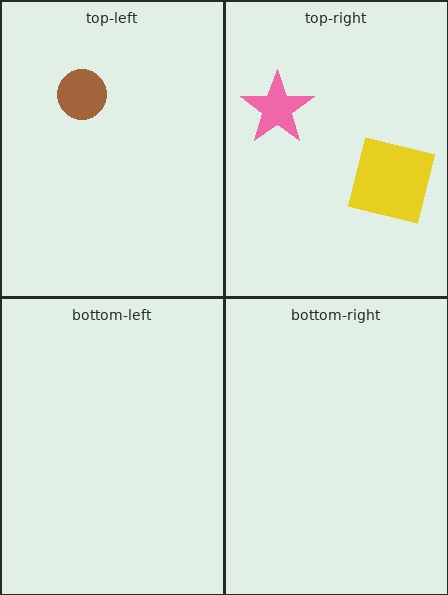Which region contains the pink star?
The top-right region.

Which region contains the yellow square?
The top-right region.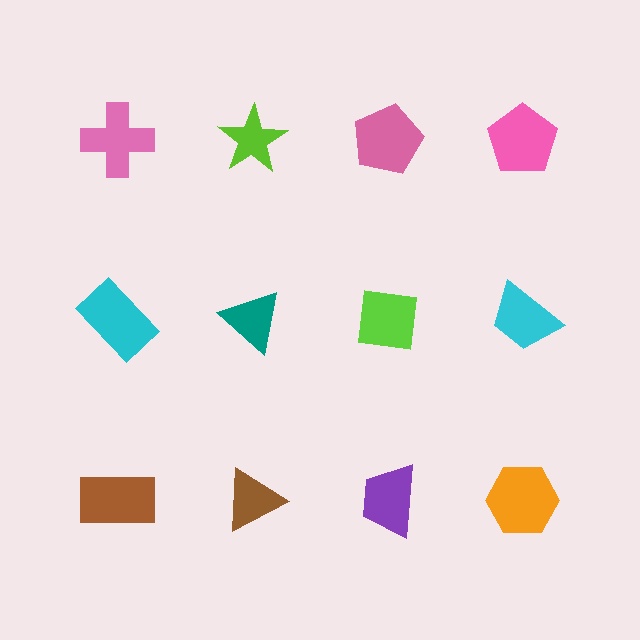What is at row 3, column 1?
A brown rectangle.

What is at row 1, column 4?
A pink pentagon.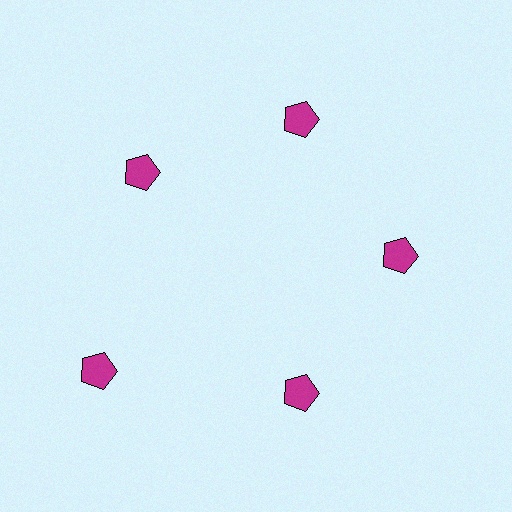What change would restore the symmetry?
The symmetry would be restored by moving it inward, back onto the ring so that all 5 pentagons sit at equal angles and equal distance from the center.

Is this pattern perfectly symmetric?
No. The 5 magenta pentagons are arranged in a ring, but one element near the 8 o'clock position is pushed outward from the center, breaking the 5-fold rotational symmetry.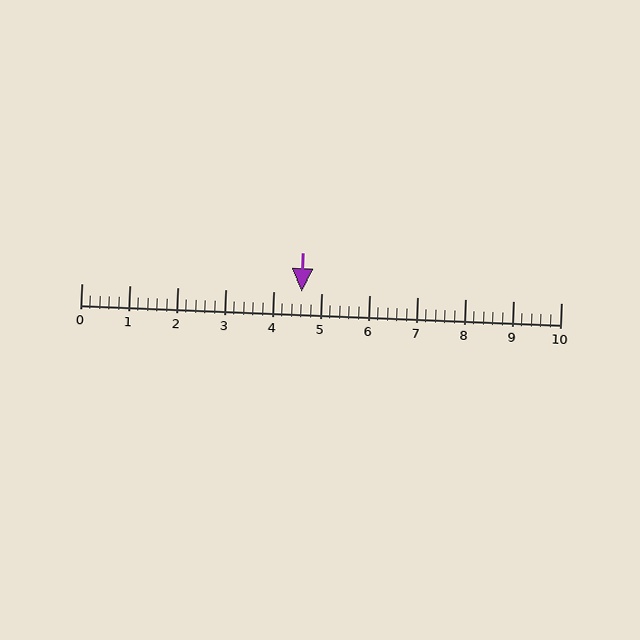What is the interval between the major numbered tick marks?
The major tick marks are spaced 1 units apart.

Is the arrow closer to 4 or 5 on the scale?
The arrow is closer to 5.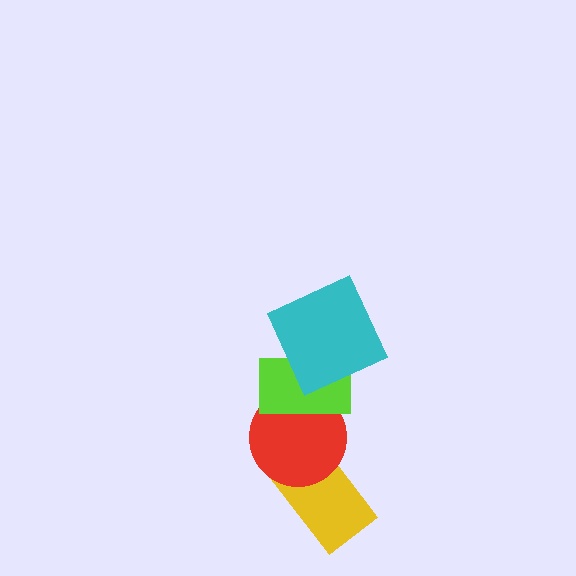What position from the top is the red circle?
The red circle is 3rd from the top.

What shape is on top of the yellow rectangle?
The red circle is on top of the yellow rectangle.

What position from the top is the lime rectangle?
The lime rectangle is 2nd from the top.